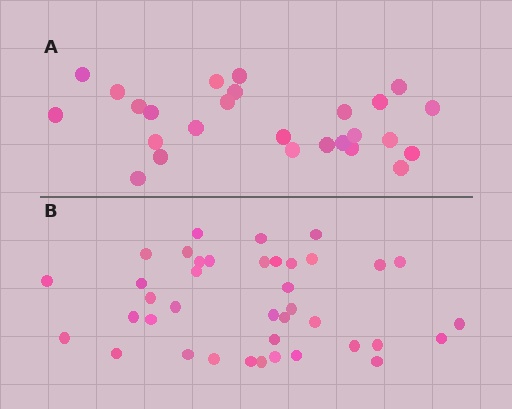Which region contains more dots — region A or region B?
Region B (the bottom region) has more dots.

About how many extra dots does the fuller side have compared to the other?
Region B has approximately 15 more dots than region A.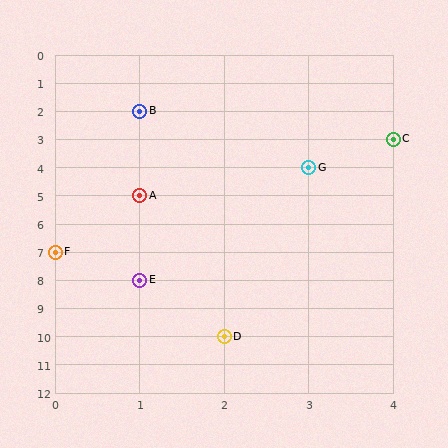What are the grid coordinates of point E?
Point E is at grid coordinates (1, 8).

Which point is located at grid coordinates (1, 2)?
Point B is at (1, 2).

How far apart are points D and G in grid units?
Points D and G are 1 column and 6 rows apart (about 6.1 grid units diagonally).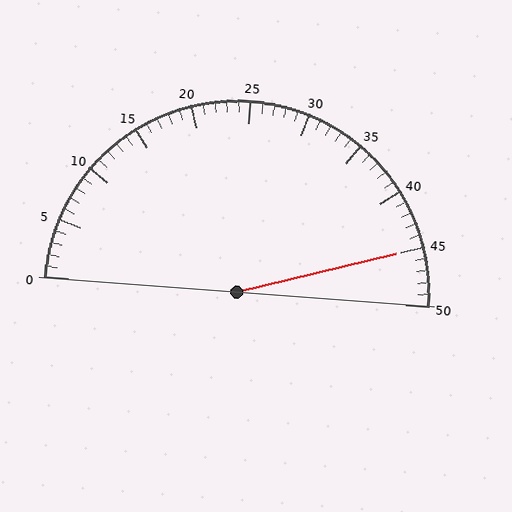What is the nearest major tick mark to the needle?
The nearest major tick mark is 45.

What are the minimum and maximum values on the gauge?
The gauge ranges from 0 to 50.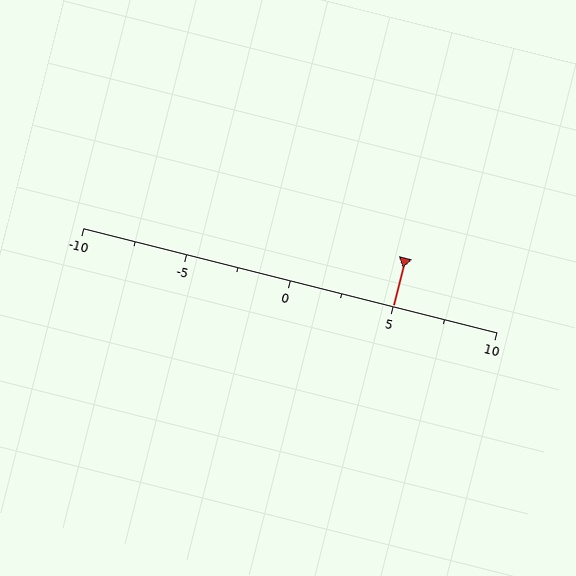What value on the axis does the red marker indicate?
The marker indicates approximately 5.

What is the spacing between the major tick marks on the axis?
The major ticks are spaced 5 apart.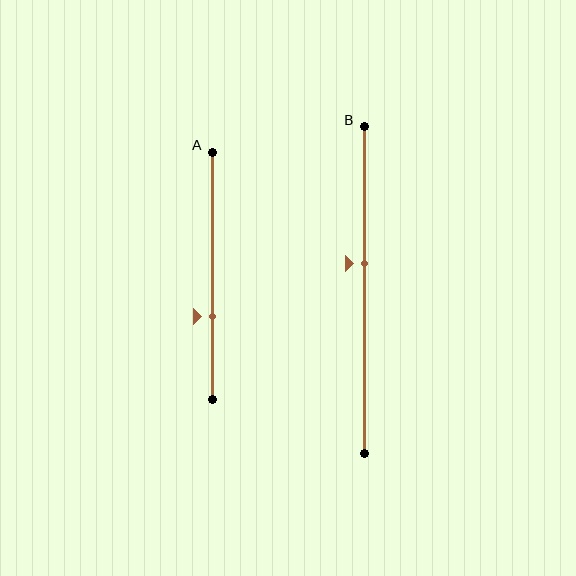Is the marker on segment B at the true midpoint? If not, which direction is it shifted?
No, the marker on segment B is shifted upward by about 8% of the segment length.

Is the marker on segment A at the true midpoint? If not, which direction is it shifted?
No, the marker on segment A is shifted downward by about 16% of the segment length.